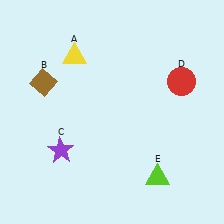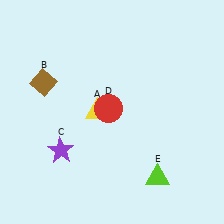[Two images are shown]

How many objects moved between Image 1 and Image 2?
2 objects moved between the two images.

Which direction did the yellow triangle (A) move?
The yellow triangle (A) moved down.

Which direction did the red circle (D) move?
The red circle (D) moved left.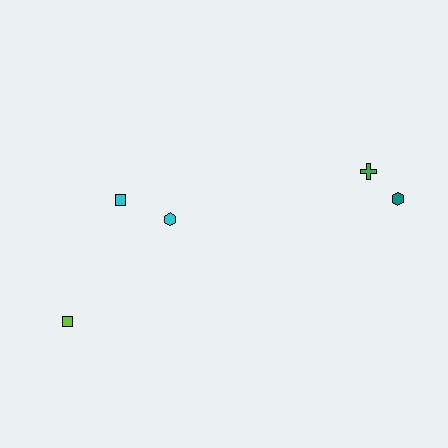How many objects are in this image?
There are 5 objects.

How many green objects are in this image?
There is 1 green object.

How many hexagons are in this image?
There are 2 hexagons.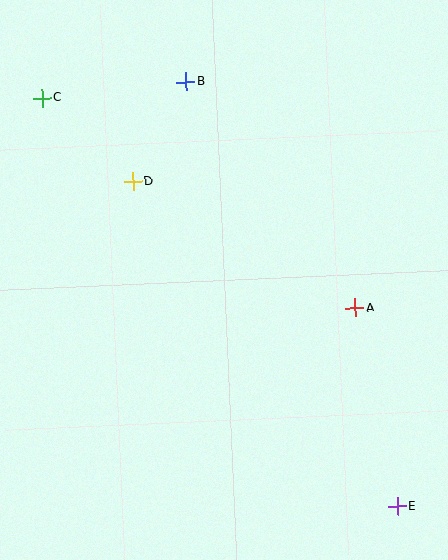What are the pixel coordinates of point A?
Point A is at (355, 308).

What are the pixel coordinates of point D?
Point D is at (133, 182).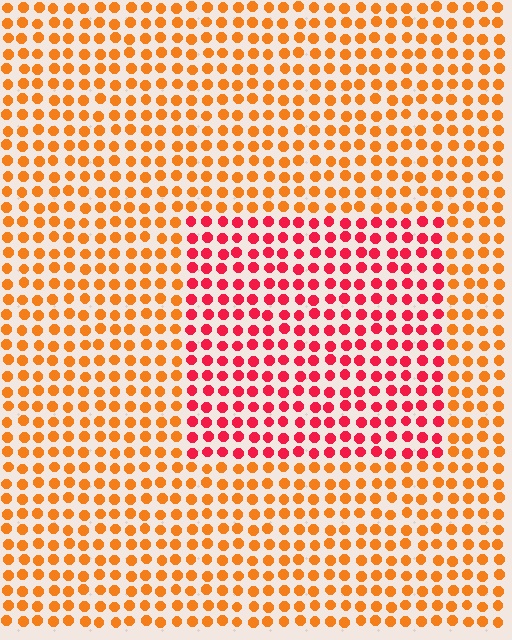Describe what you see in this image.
The image is filled with small orange elements in a uniform arrangement. A rectangle-shaped region is visible where the elements are tinted to a slightly different hue, forming a subtle color boundary.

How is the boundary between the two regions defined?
The boundary is defined purely by a slight shift in hue (about 40 degrees). Spacing, size, and orientation are identical on both sides.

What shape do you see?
I see a rectangle.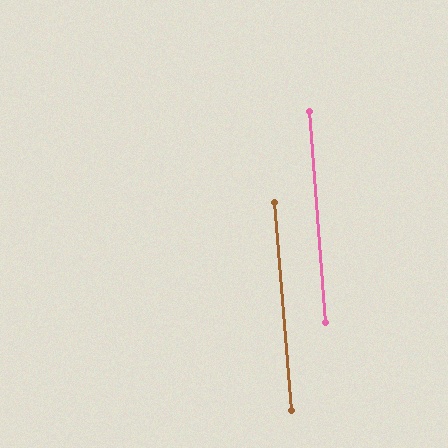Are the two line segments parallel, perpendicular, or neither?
Parallel — their directions differ by only 0.4°.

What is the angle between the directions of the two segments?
Approximately 0 degrees.